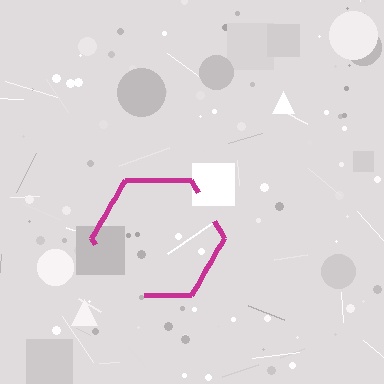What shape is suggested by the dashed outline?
The dashed outline suggests a hexagon.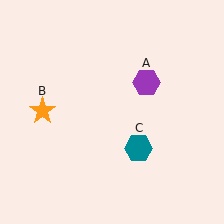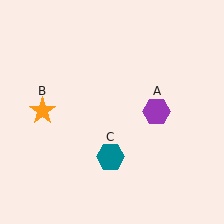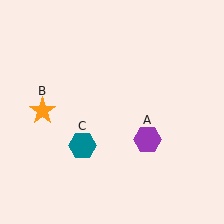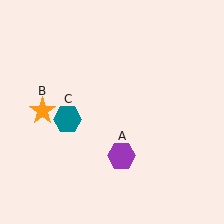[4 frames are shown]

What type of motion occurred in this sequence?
The purple hexagon (object A), teal hexagon (object C) rotated clockwise around the center of the scene.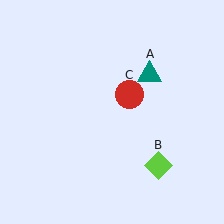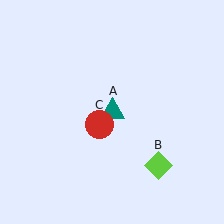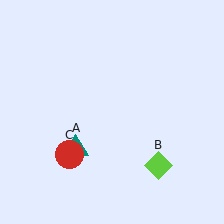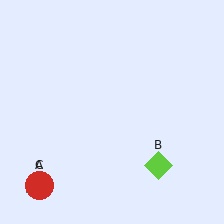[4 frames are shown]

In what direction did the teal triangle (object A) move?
The teal triangle (object A) moved down and to the left.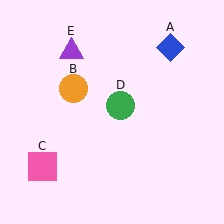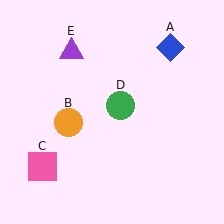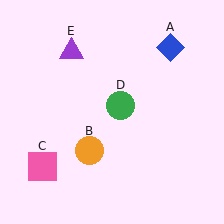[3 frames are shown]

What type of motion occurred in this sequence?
The orange circle (object B) rotated counterclockwise around the center of the scene.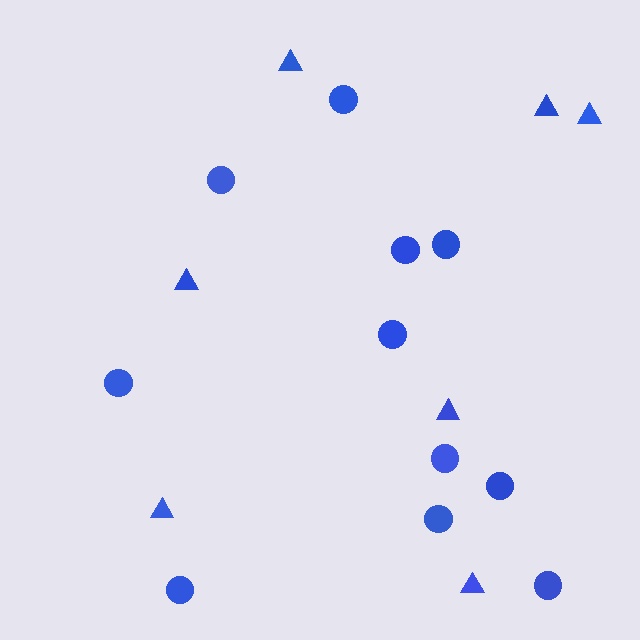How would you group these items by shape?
There are 2 groups: one group of triangles (7) and one group of circles (11).